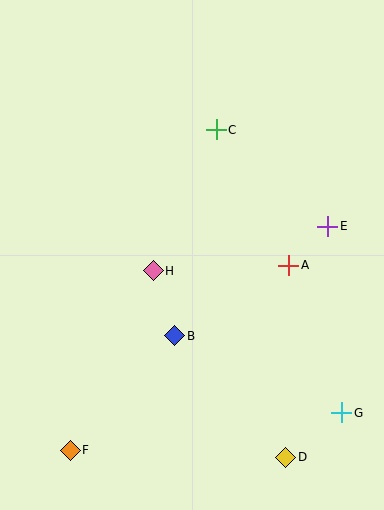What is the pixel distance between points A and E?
The distance between A and E is 55 pixels.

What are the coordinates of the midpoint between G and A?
The midpoint between G and A is at (315, 339).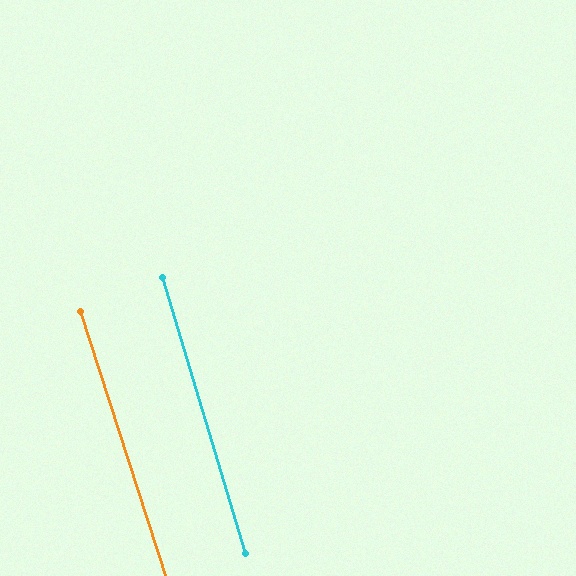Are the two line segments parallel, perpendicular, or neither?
Parallel — their directions differ by only 1.2°.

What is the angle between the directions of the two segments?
Approximately 1 degree.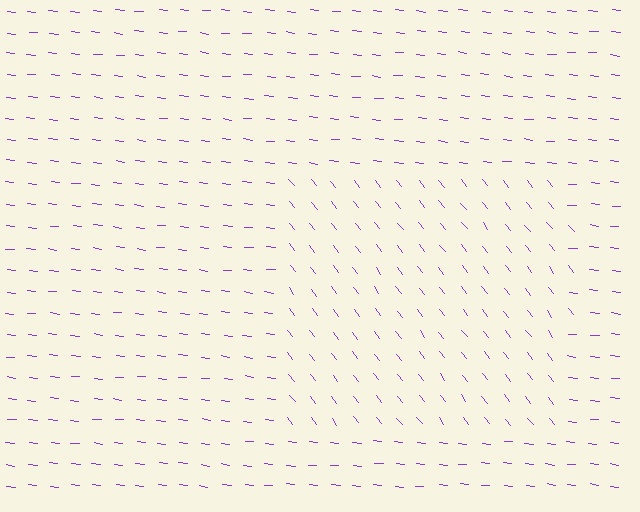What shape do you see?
I see a rectangle.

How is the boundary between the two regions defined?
The boundary is defined purely by a change in line orientation (approximately 45 degrees difference). All lines are the same color and thickness.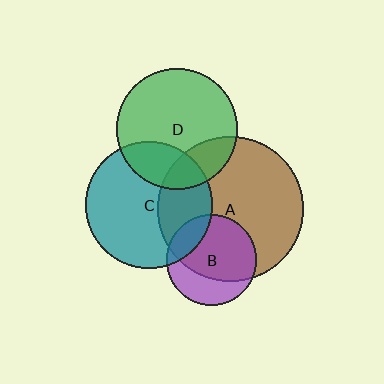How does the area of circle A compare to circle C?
Approximately 1.3 times.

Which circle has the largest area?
Circle A (brown).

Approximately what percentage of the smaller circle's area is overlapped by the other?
Approximately 20%.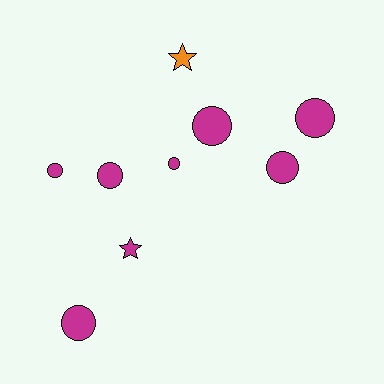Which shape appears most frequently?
Circle, with 7 objects.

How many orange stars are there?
There is 1 orange star.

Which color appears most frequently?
Magenta, with 8 objects.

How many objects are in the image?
There are 9 objects.